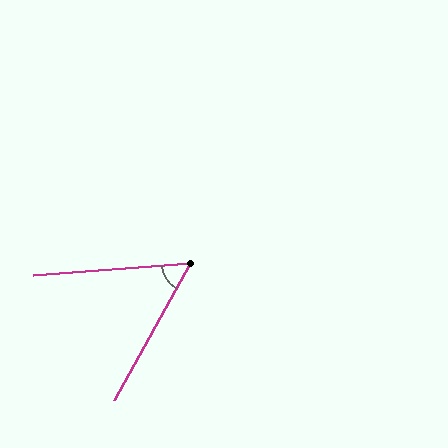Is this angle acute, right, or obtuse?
It is acute.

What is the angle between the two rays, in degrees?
Approximately 57 degrees.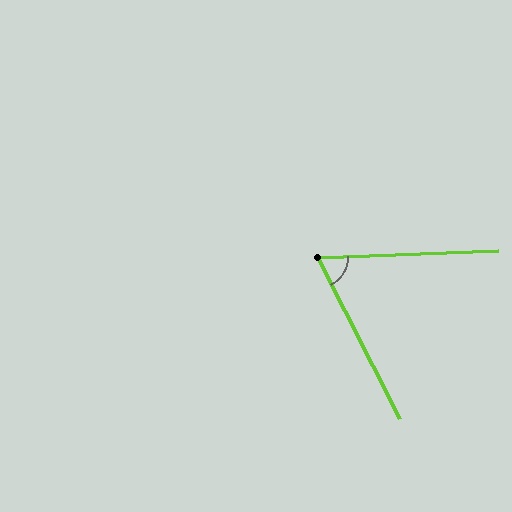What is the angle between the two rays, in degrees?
Approximately 65 degrees.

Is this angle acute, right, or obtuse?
It is acute.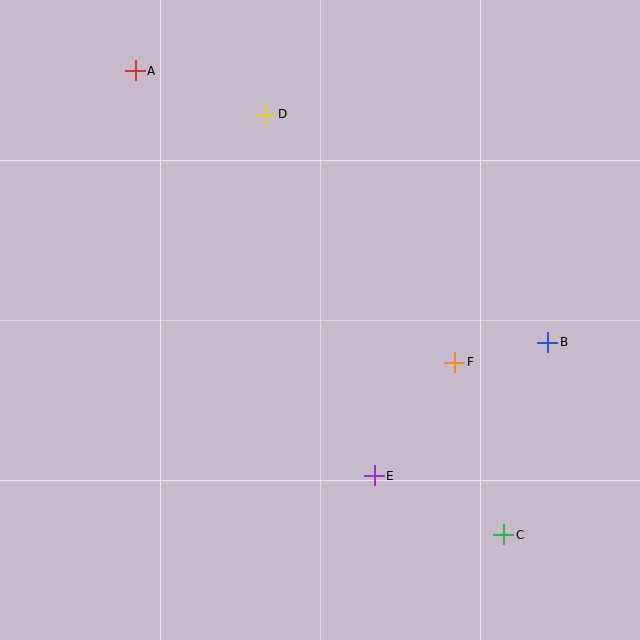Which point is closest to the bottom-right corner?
Point C is closest to the bottom-right corner.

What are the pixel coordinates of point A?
Point A is at (135, 71).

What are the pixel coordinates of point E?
Point E is at (374, 476).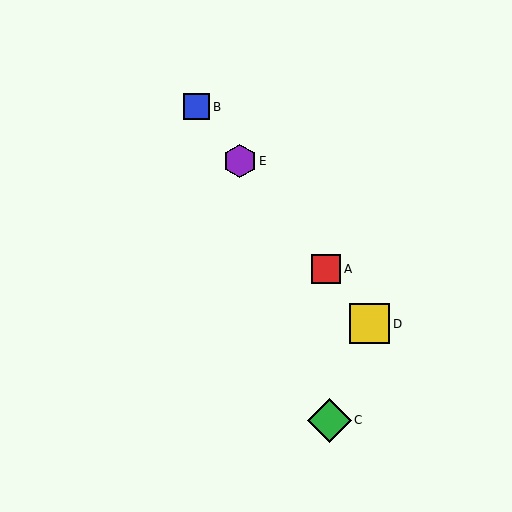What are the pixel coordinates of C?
Object C is at (329, 420).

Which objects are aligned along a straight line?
Objects A, B, D, E are aligned along a straight line.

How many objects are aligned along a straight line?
4 objects (A, B, D, E) are aligned along a straight line.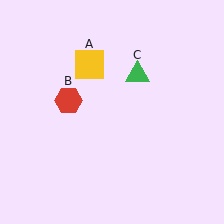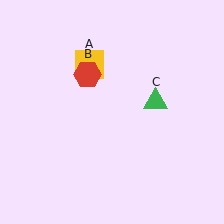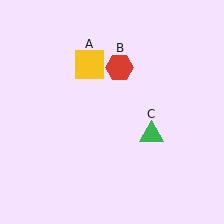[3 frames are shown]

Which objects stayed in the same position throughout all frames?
Yellow square (object A) remained stationary.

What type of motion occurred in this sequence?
The red hexagon (object B), green triangle (object C) rotated clockwise around the center of the scene.